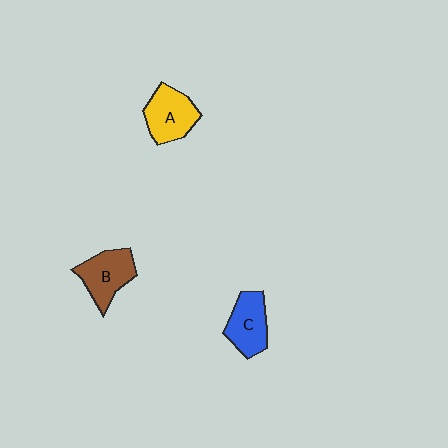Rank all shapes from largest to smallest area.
From largest to smallest: A (yellow), B (brown), C (blue).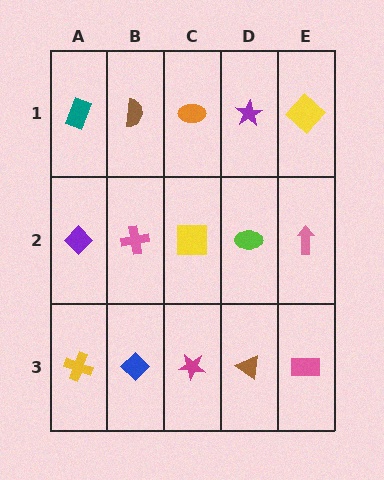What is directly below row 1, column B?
A pink cross.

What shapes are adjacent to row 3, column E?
A pink arrow (row 2, column E), a brown triangle (row 3, column D).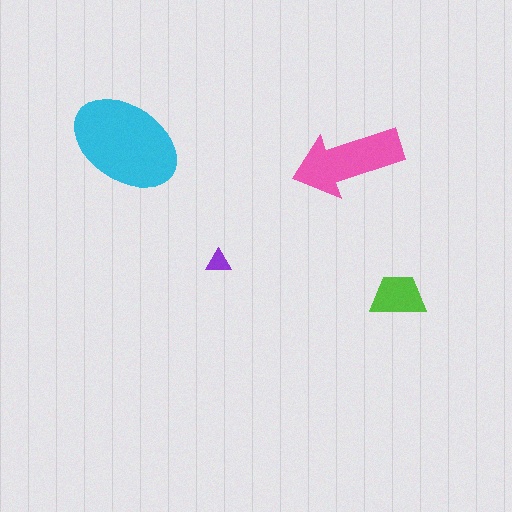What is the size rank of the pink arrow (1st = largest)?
2nd.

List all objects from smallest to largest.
The purple triangle, the lime trapezoid, the pink arrow, the cyan ellipse.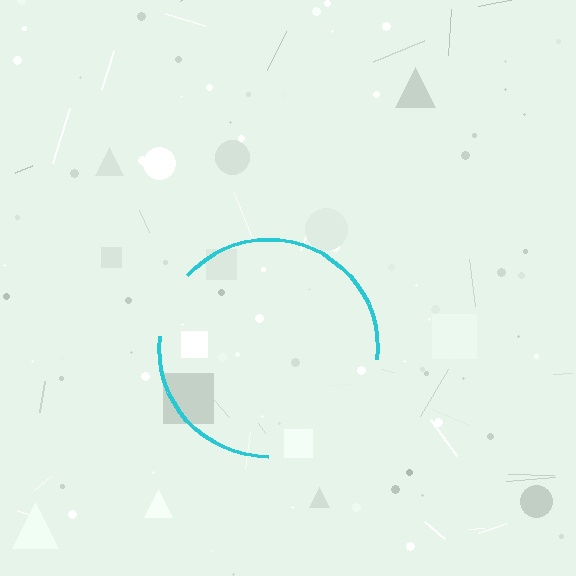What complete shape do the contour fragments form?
The contour fragments form a circle.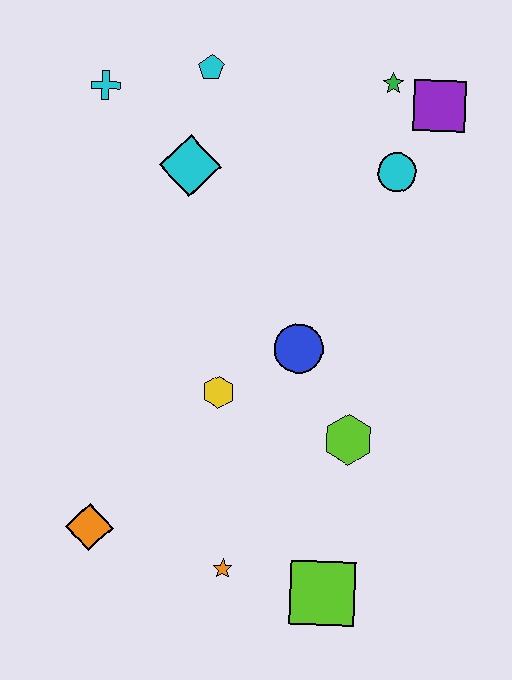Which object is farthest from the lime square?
The cyan cross is farthest from the lime square.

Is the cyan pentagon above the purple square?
Yes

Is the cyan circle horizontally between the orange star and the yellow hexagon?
No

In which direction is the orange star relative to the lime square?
The orange star is to the left of the lime square.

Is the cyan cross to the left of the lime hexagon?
Yes